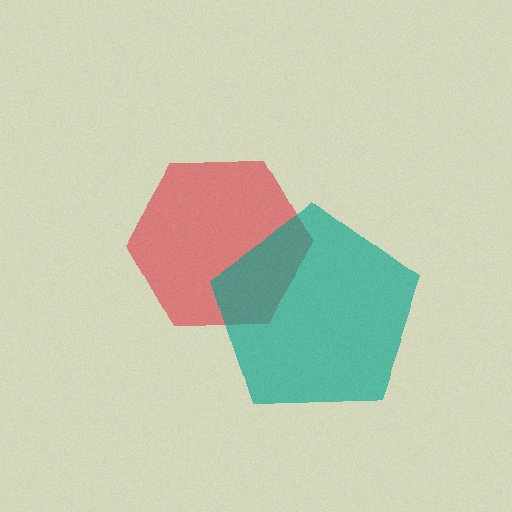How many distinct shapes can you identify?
There are 2 distinct shapes: a red hexagon, a teal pentagon.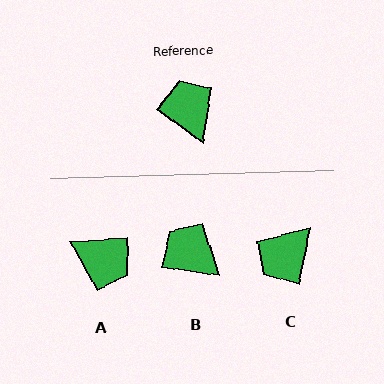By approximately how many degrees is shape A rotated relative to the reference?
Approximately 141 degrees clockwise.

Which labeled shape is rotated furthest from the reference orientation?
A, about 141 degrees away.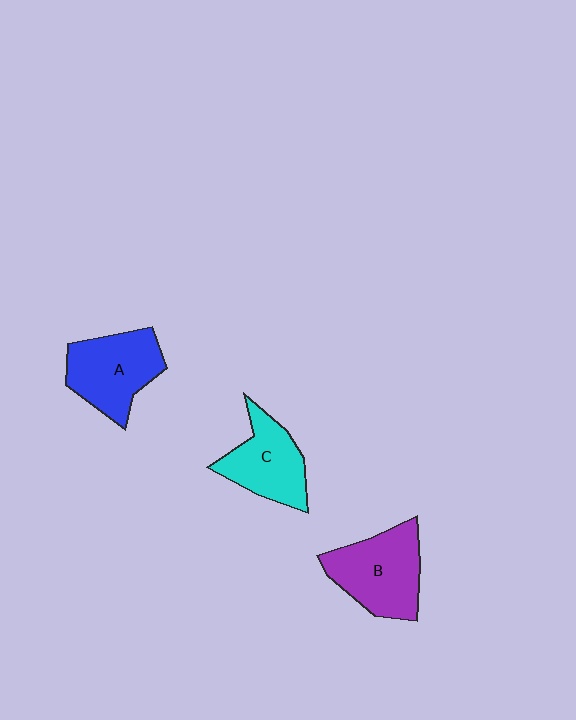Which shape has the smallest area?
Shape C (cyan).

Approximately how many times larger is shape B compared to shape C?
Approximately 1.2 times.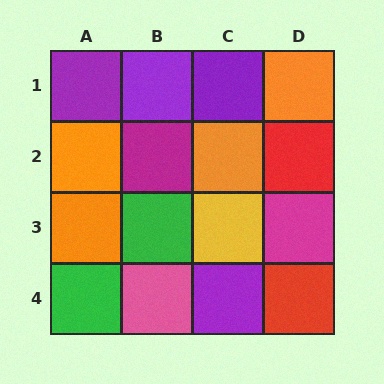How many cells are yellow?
1 cell is yellow.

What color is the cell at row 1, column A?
Purple.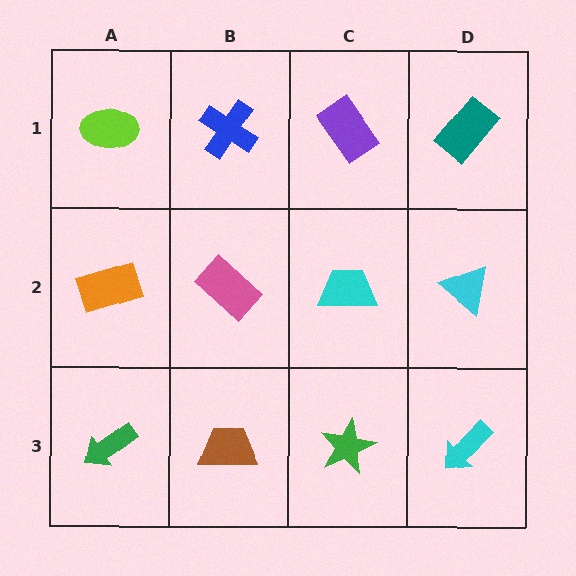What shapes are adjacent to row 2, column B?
A blue cross (row 1, column B), a brown trapezoid (row 3, column B), an orange rectangle (row 2, column A), a cyan trapezoid (row 2, column C).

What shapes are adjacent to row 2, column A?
A lime ellipse (row 1, column A), a green arrow (row 3, column A), a pink rectangle (row 2, column B).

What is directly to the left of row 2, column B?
An orange rectangle.